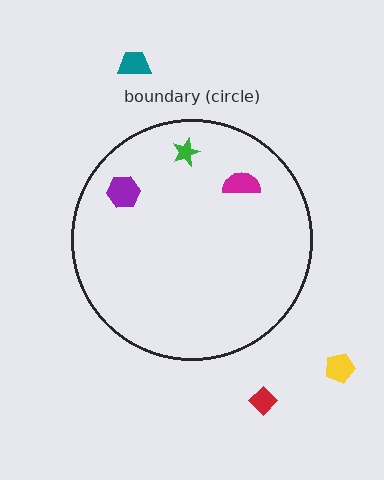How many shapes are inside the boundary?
3 inside, 3 outside.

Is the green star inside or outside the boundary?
Inside.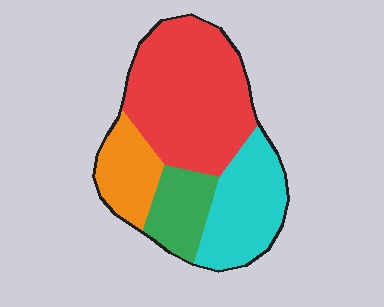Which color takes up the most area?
Red, at roughly 45%.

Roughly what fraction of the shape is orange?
Orange covers roughly 15% of the shape.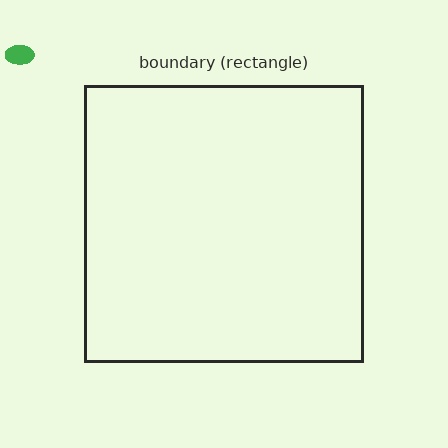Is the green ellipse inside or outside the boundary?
Outside.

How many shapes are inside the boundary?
0 inside, 1 outside.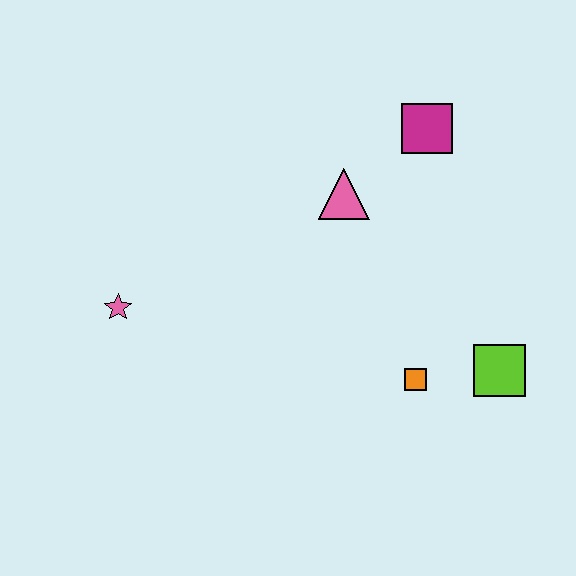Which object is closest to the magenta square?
The pink triangle is closest to the magenta square.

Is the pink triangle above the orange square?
Yes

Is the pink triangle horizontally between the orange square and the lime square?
No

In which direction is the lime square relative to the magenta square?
The lime square is below the magenta square.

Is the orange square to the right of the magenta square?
No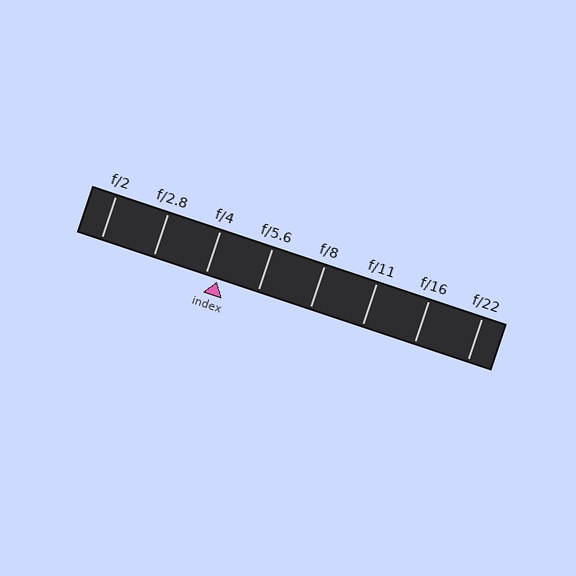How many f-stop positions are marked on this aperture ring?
There are 8 f-stop positions marked.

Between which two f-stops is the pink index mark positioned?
The index mark is between f/4 and f/5.6.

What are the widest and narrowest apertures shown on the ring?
The widest aperture shown is f/2 and the narrowest is f/22.